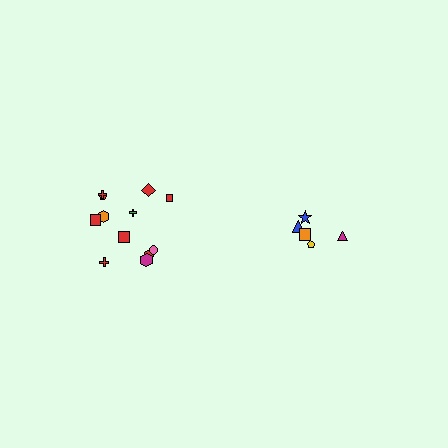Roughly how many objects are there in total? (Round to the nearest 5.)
Roughly 15 objects in total.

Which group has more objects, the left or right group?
The left group.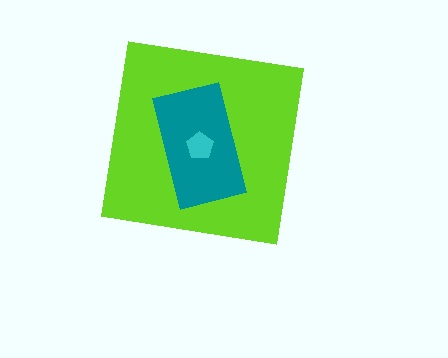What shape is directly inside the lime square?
The teal rectangle.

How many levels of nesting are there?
3.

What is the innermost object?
The cyan pentagon.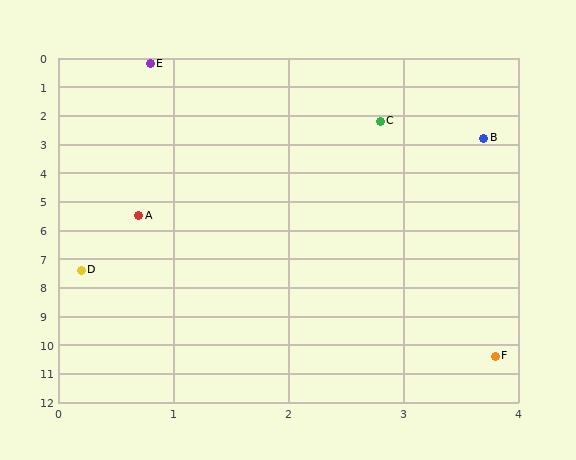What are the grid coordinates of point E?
Point E is at approximately (0.8, 0.2).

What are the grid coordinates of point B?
Point B is at approximately (3.7, 2.8).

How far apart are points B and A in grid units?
Points B and A are about 4.0 grid units apart.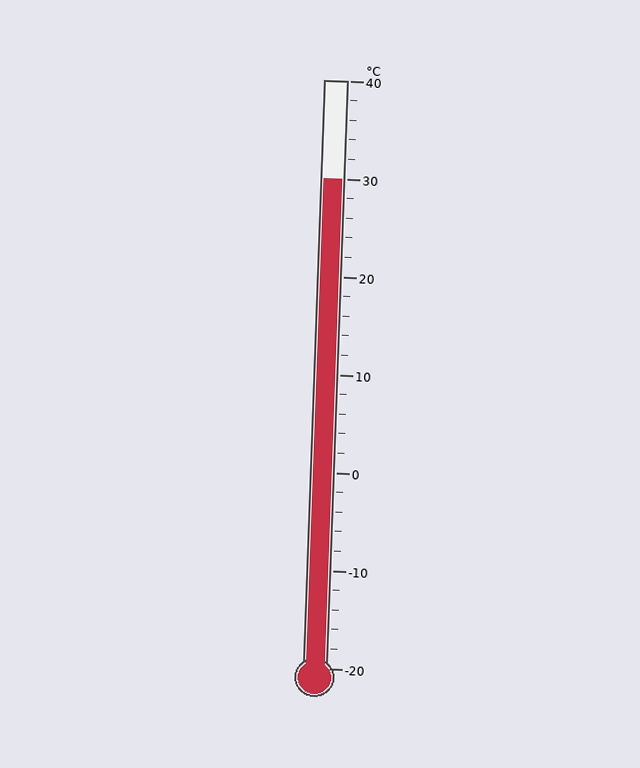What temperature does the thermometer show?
The thermometer shows approximately 30°C.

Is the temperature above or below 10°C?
The temperature is above 10°C.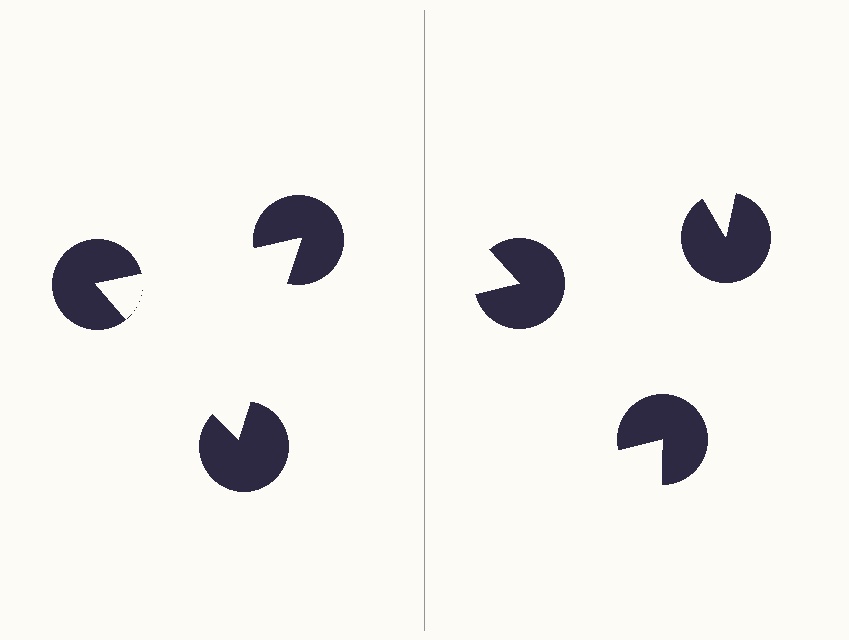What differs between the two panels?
The pac-man discs are positioned identically on both sides; only the wedge orientations differ. On the left they align to a triangle; on the right they are misaligned.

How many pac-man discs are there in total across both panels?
6 — 3 on each side.